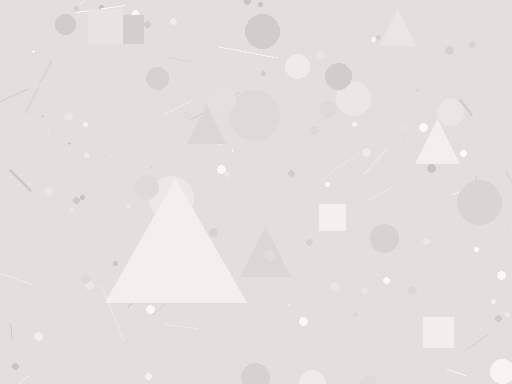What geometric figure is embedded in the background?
A triangle is embedded in the background.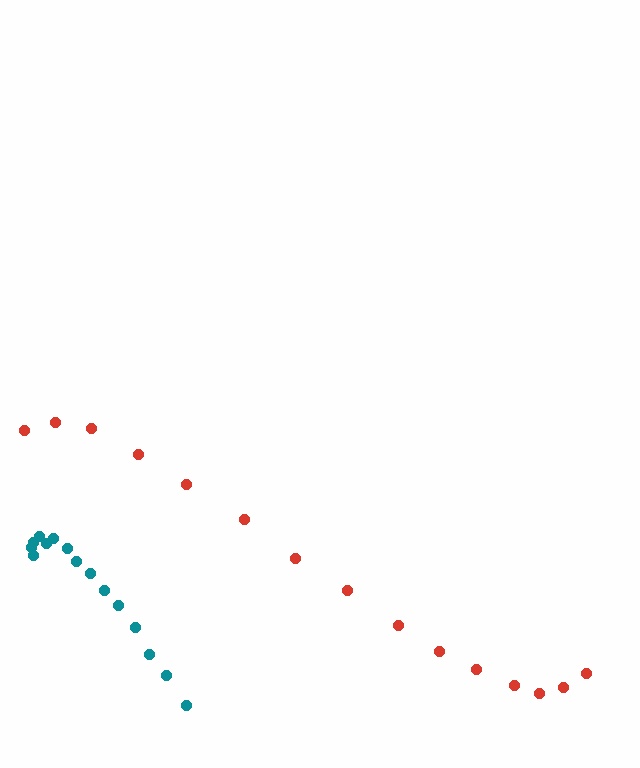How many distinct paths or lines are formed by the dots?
There are 2 distinct paths.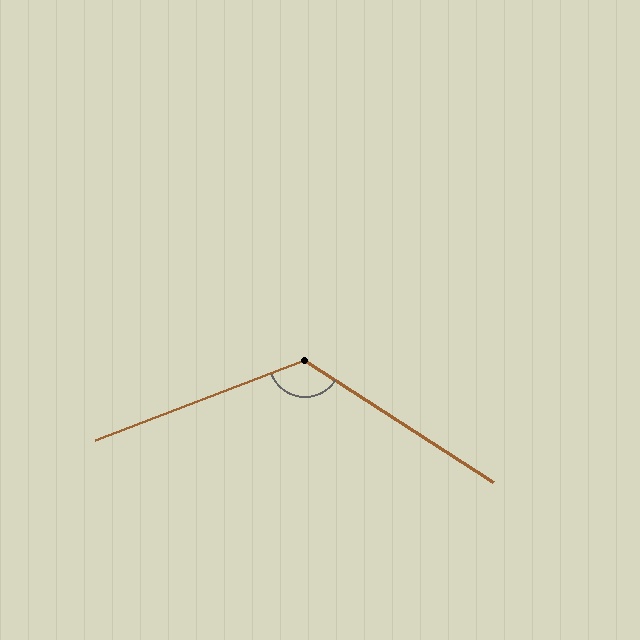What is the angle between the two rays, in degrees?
Approximately 127 degrees.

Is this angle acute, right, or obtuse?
It is obtuse.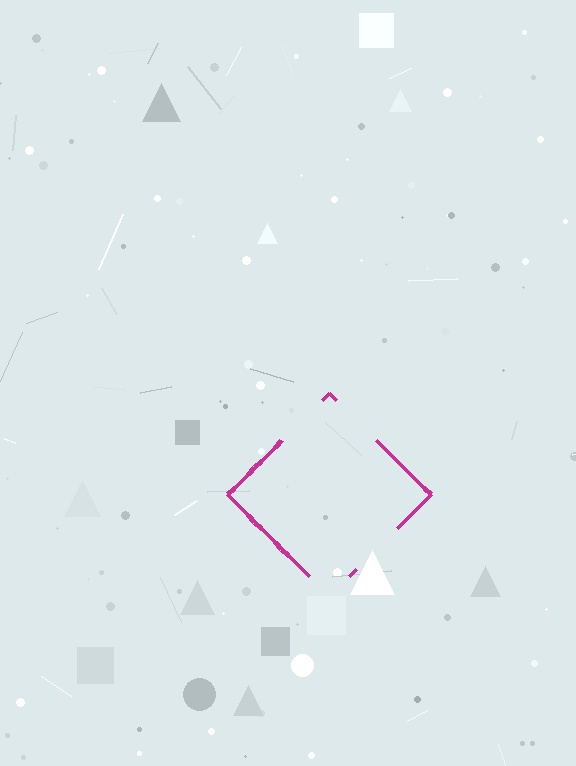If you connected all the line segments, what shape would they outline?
They would outline a diamond.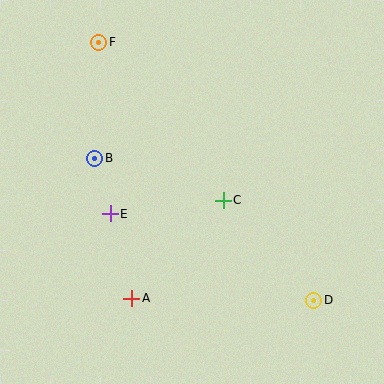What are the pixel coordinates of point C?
Point C is at (223, 200).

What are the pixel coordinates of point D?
Point D is at (314, 300).